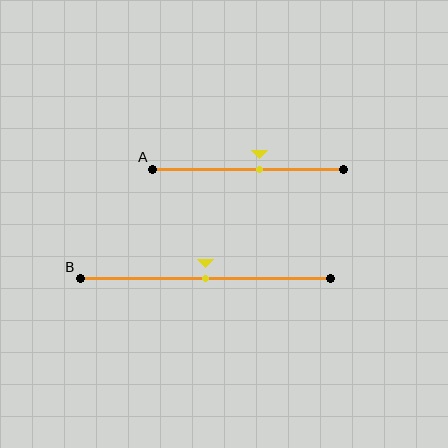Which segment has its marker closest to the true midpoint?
Segment B has its marker closest to the true midpoint.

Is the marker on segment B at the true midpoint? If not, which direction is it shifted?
Yes, the marker on segment B is at the true midpoint.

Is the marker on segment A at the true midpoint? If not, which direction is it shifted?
No, the marker on segment A is shifted to the right by about 6% of the segment length.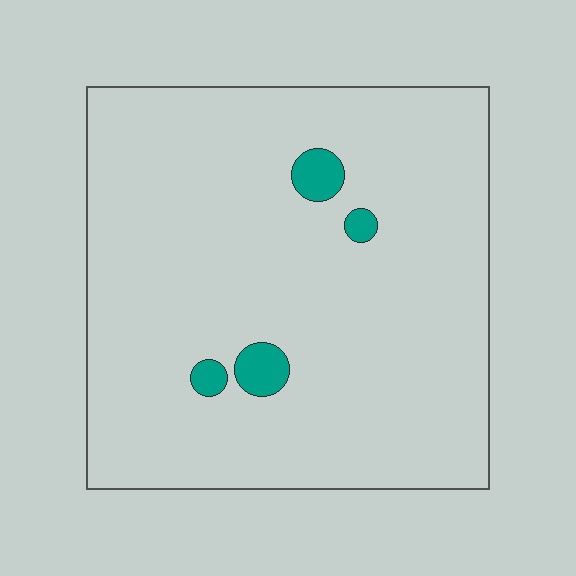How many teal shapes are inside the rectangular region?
4.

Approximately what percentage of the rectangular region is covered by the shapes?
Approximately 5%.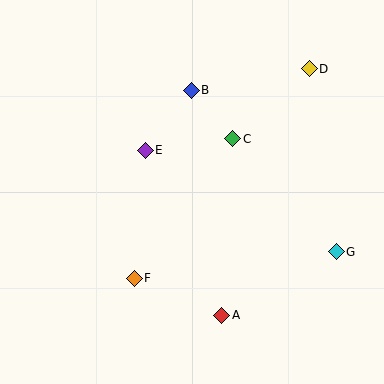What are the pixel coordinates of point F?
Point F is at (134, 278).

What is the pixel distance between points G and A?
The distance between G and A is 131 pixels.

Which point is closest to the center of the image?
Point E at (145, 150) is closest to the center.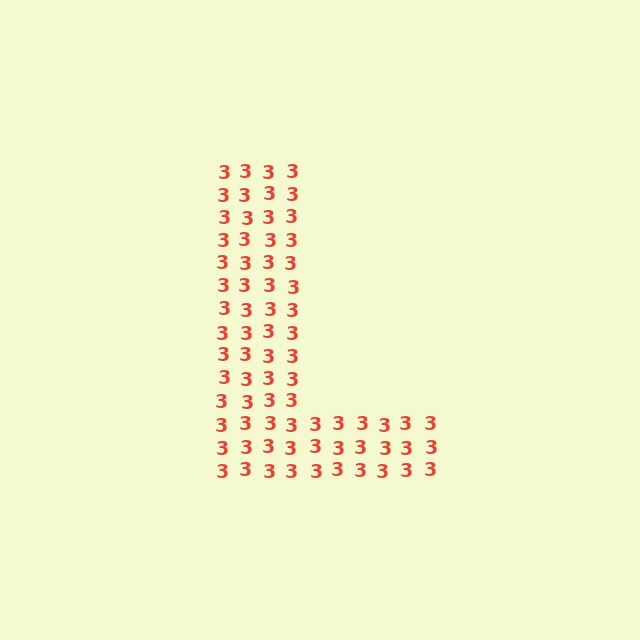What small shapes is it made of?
It is made of small digit 3's.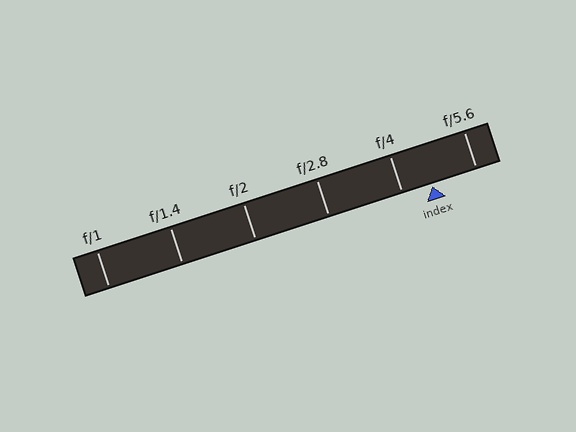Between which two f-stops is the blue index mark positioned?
The index mark is between f/4 and f/5.6.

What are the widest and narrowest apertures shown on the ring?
The widest aperture shown is f/1 and the narrowest is f/5.6.